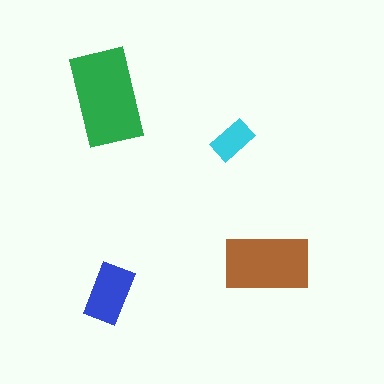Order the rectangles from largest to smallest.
the green one, the brown one, the blue one, the cyan one.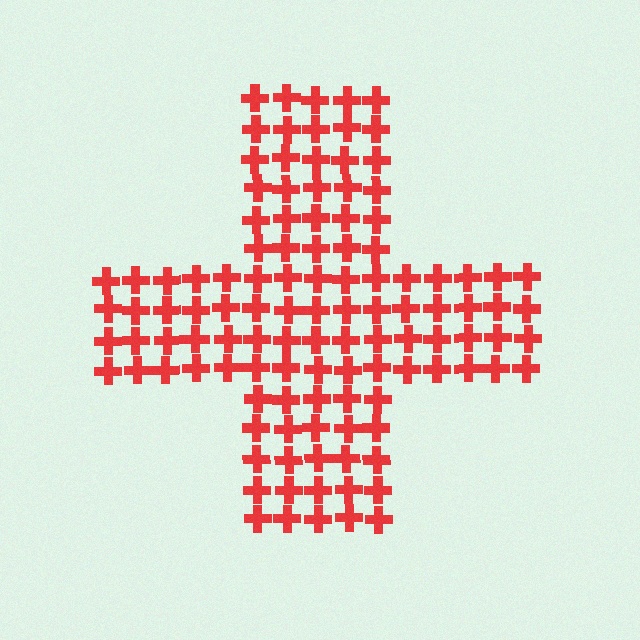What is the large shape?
The large shape is a cross.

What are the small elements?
The small elements are crosses.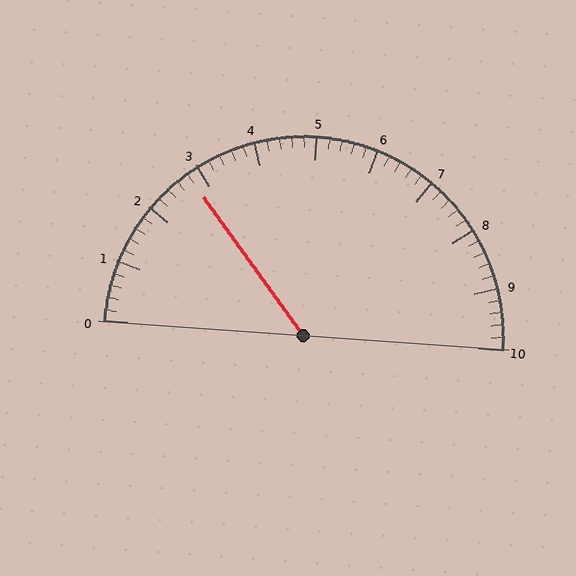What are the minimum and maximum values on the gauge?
The gauge ranges from 0 to 10.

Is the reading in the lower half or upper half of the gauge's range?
The reading is in the lower half of the range (0 to 10).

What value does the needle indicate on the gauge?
The needle indicates approximately 2.8.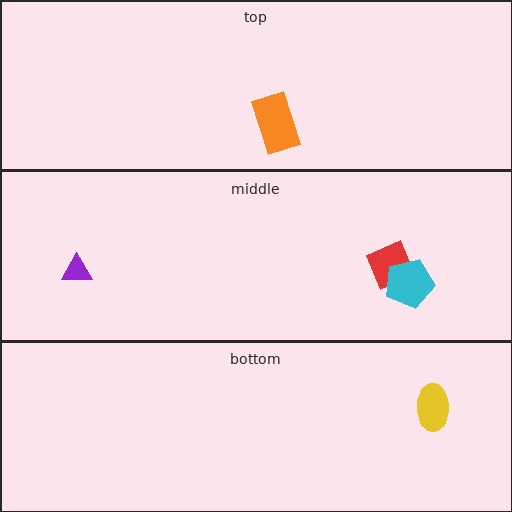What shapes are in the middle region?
The purple triangle, the red diamond, the cyan pentagon.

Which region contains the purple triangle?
The middle region.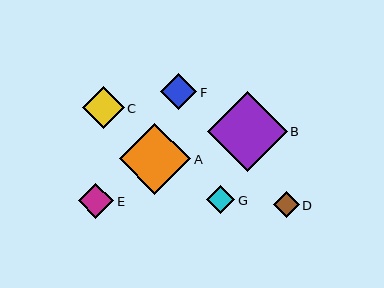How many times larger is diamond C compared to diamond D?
Diamond C is approximately 1.6 times the size of diamond D.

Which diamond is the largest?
Diamond B is the largest with a size of approximately 80 pixels.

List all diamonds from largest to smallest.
From largest to smallest: B, A, C, F, E, G, D.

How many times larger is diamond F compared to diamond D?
Diamond F is approximately 1.4 times the size of diamond D.